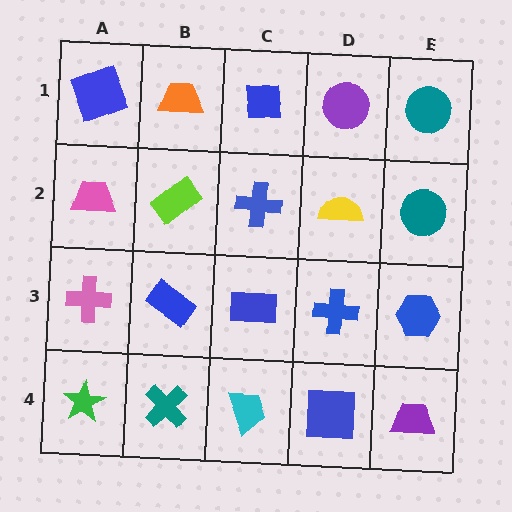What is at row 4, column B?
A teal cross.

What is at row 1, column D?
A purple circle.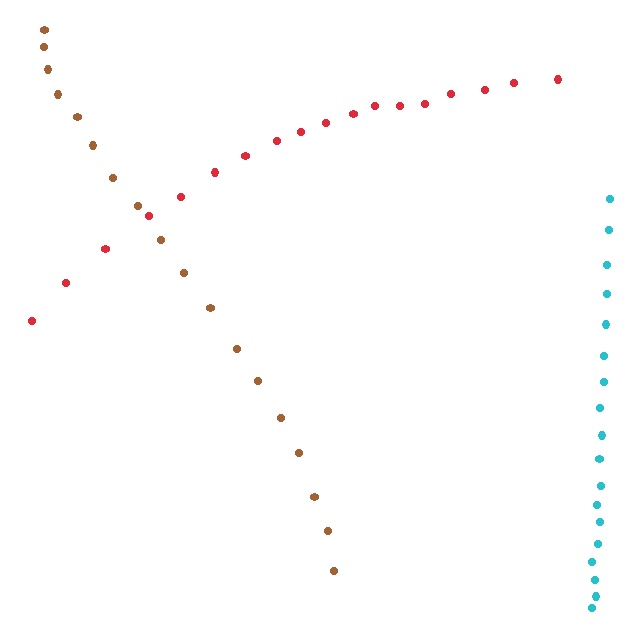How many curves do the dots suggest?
There are 3 distinct paths.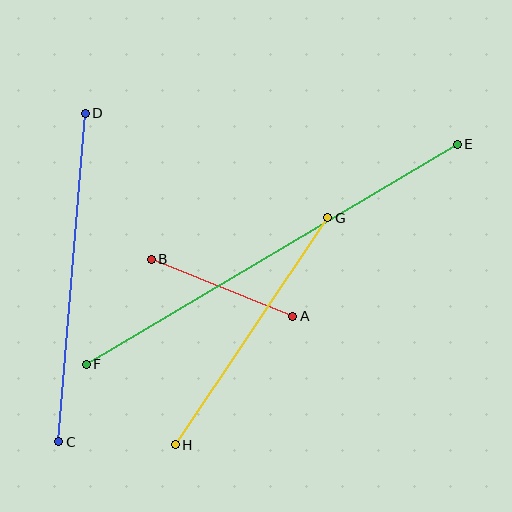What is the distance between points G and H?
The distance is approximately 273 pixels.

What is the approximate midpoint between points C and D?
The midpoint is at approximately (72, 278) pixels.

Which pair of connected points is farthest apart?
Points E and F are farthest apart.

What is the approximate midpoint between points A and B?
The midpoint is at approximately (222, 288) pixels.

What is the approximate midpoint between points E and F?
The midpoint is at approximately (272, 254) pixels.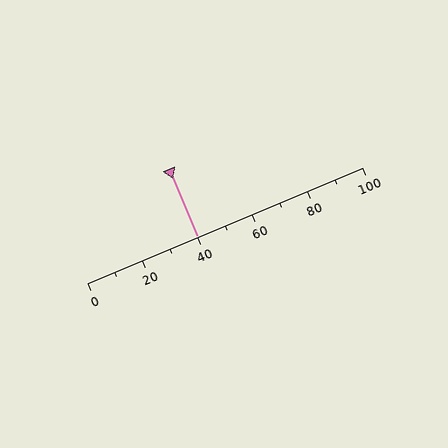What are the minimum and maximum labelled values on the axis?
The axis runs from 0 to 100.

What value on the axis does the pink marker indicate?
The marker indicates approximately 40.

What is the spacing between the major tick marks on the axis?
The major ticks are spaced 20 apart.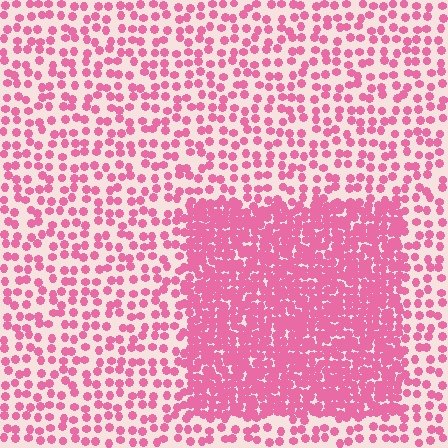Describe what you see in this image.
The image contains small pink elements arranged at two different densities. A rectangle-shaped region is visible where the elements are more densely packed than the surrounding area.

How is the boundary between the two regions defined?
The boundary is defined by a change in element density (approximately 2.5x ratio). All elements are the same color, size, and shape.